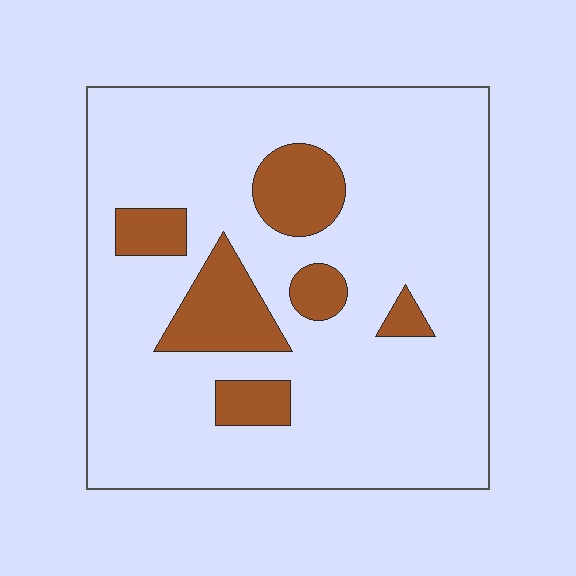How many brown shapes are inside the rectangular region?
6.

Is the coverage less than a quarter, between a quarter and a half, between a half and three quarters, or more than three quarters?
Less than a quarter.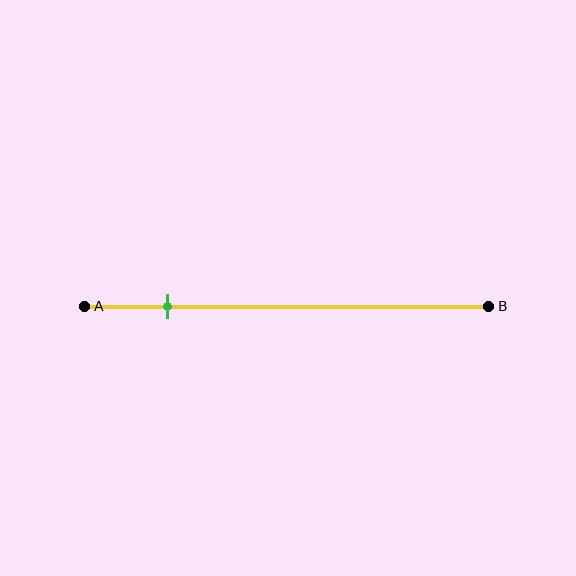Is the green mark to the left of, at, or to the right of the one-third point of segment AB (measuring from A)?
The green mark is to the left of the one-third point of segment AB.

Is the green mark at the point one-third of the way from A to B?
No, the mark is at about 20% from A, not at the 33% one-third point.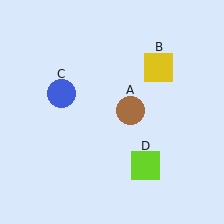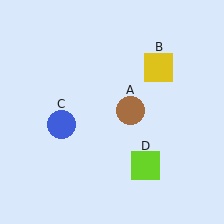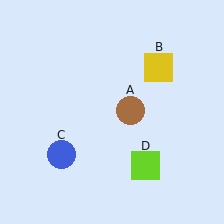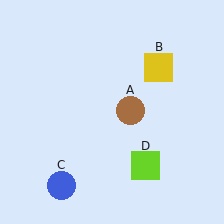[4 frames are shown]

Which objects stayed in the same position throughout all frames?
Brown circle (object A) and yellow square (object B) and lime square (object D) remained stationary.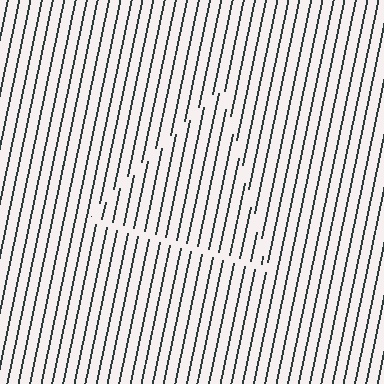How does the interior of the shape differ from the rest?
The interior of the shape contains the same grating, shifted by half a period — the contour is defined by the phase discontinuity where line-ends from the inner and outer gratings abut.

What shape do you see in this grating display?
An illusory triangle. The interior of the shape contains the same grating, shifted by half a period — the contour is defined by the phase discontinuity where line-ends from the inner and outer gratings abut.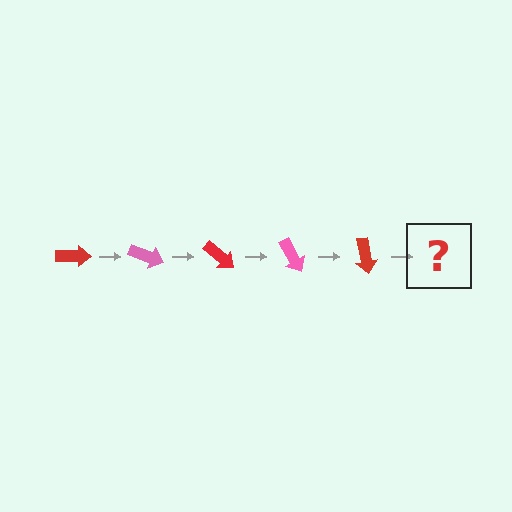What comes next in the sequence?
The next element should be a pink arrow, rotated 100 degrees from the start.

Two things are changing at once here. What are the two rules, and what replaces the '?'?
The two rules are that it rotates 20 degrees each step and the color cycles through red and pink. The '?' should be a pink arrow, rotated 100 degrees from the start.